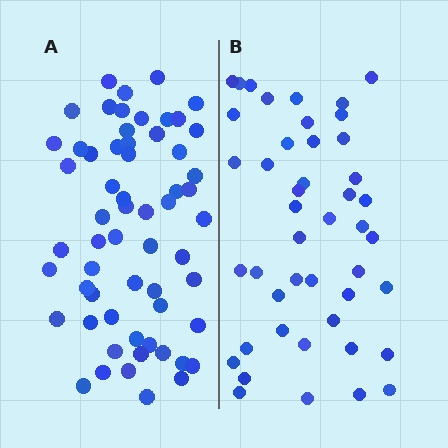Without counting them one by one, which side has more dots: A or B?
Region A (the left region) has more dots.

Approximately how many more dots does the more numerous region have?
Region A has approximately 15 more dots than region B.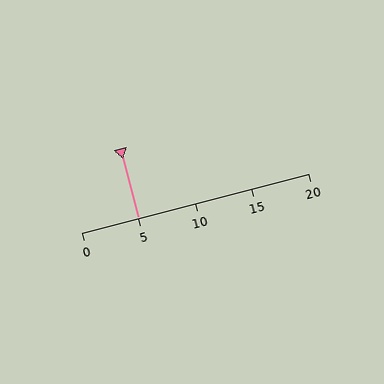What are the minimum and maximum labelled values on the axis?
The axis runs from 0 to 20.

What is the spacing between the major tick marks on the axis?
The major ticks are spaced 5 apart.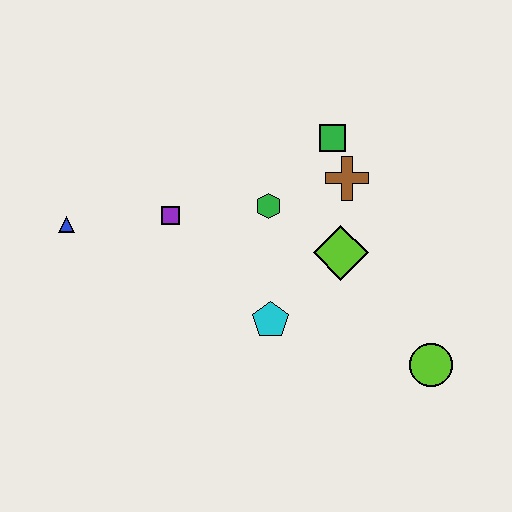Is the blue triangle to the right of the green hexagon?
No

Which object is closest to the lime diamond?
The brown cross is closest to the lime diamond.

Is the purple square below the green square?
Yes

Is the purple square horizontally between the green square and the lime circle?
No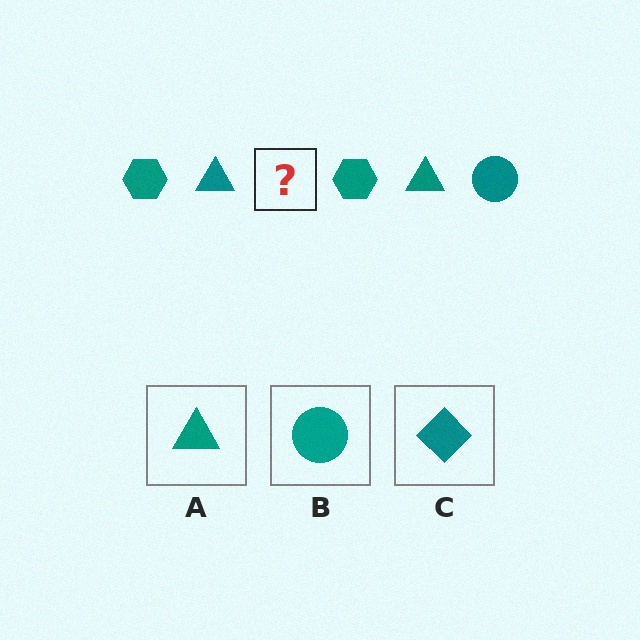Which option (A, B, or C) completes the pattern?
B.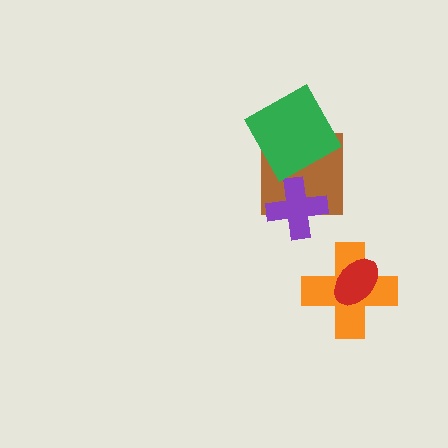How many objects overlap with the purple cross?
1 object overlaps with the purple cross.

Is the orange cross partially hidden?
Yes, it is partially covered by another shape.